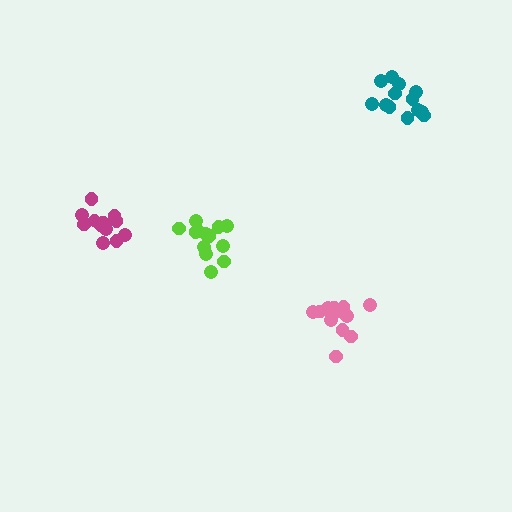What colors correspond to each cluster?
The clusters are colored: pink, lime, teal, magenta.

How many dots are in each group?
Group 1: 13 dots, Group 2: 14 dots, Group 3: 13 dots, Group 4: 13 dots (53 total).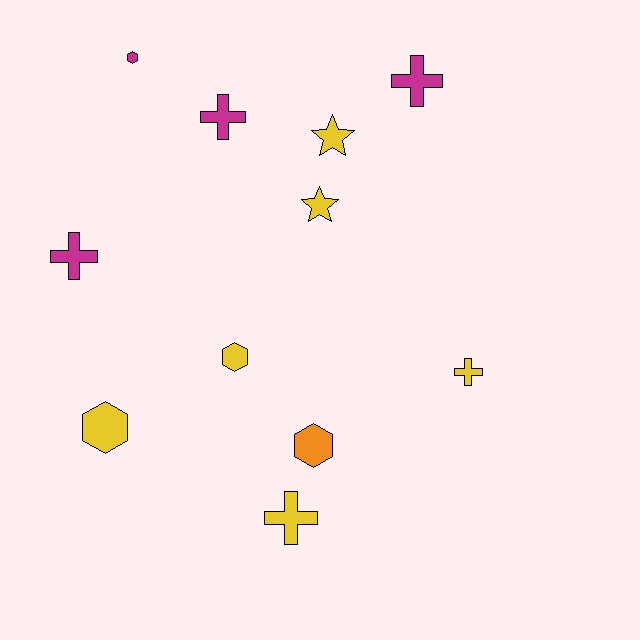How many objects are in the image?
There are 11 objects.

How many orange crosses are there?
There are no orange crosses.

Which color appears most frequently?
Yellow, with 6 objects.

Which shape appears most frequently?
Cross, with 5 objects.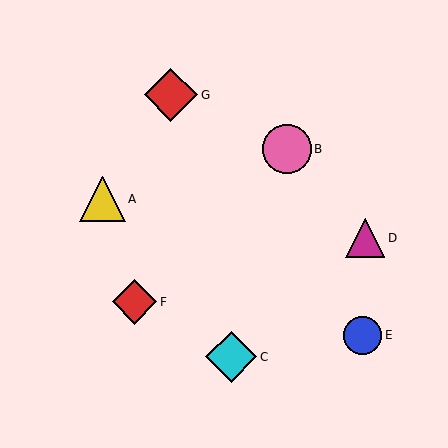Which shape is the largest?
The red diamond (labeled G) is the largest.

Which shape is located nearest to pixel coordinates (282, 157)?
The pink circle (labeled B) at (287, 149) is nearest to that location.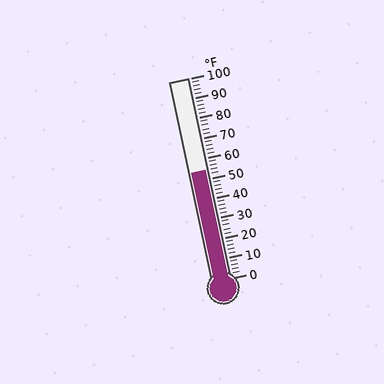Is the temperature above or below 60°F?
The temperature is below 60°F.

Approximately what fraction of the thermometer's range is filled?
The thermometer is filled to approximately 55% of its range.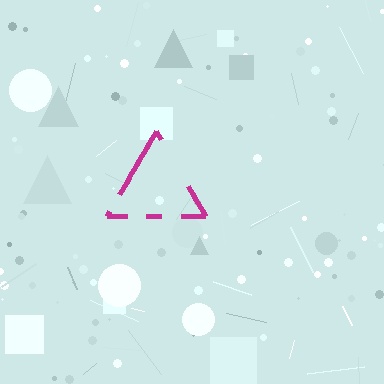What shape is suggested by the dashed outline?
The dashed outline suggests a triangle.